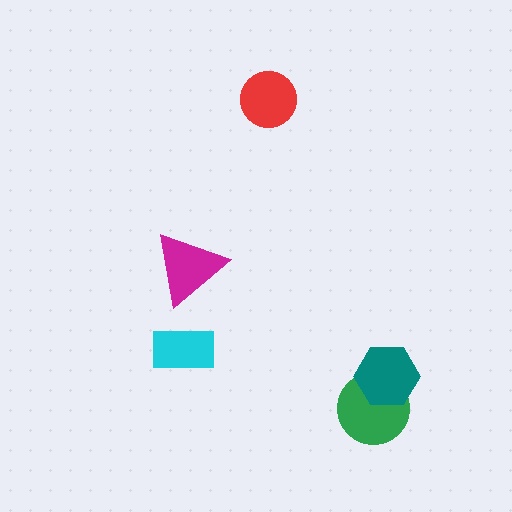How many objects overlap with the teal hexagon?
1 object overlaps with the teal hexagon.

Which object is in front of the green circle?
The teal hexagon is in front of the green circle.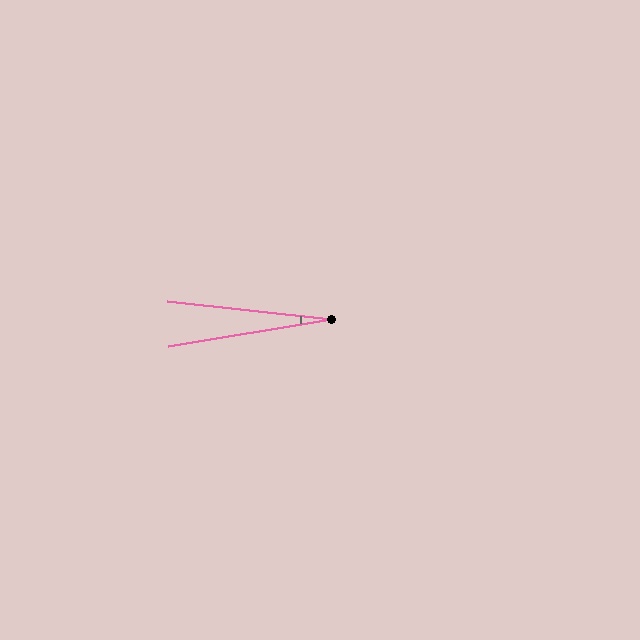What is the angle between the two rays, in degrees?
Approximately 16 degrees.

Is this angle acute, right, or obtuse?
It is acute.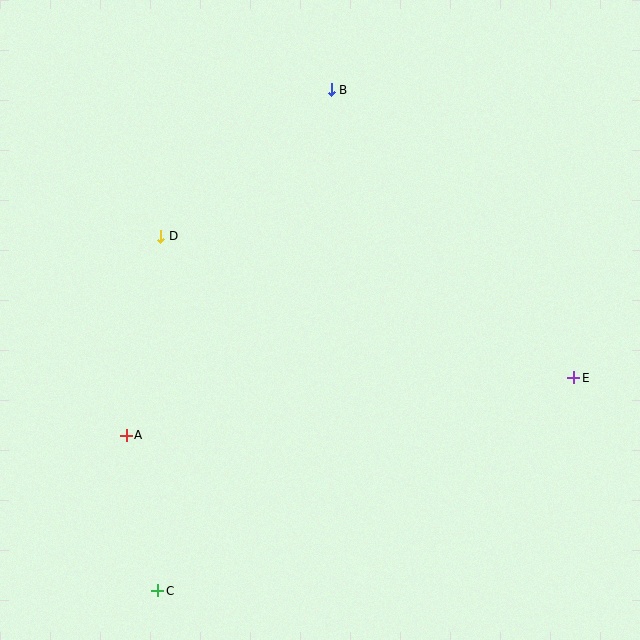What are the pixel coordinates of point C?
Point C is at (158, 591).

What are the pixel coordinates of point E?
Point E is at (574, 378).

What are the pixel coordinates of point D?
Point D is at (161, 236).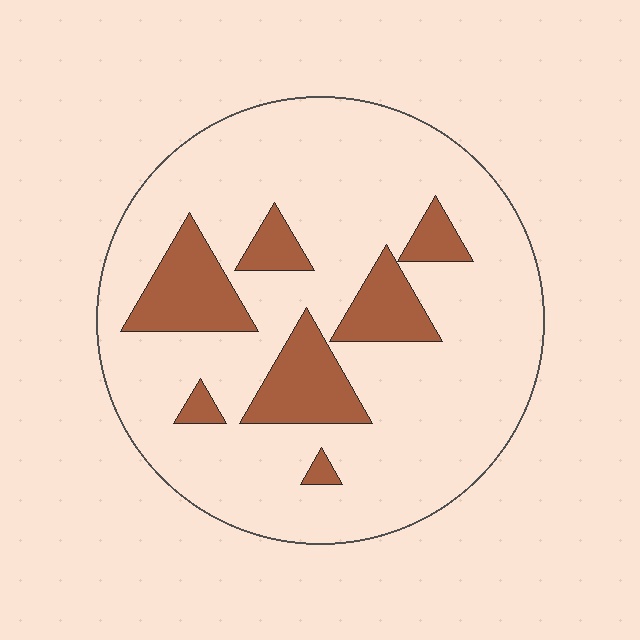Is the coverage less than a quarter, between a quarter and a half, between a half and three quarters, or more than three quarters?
Less than a quarter.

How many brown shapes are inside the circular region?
7.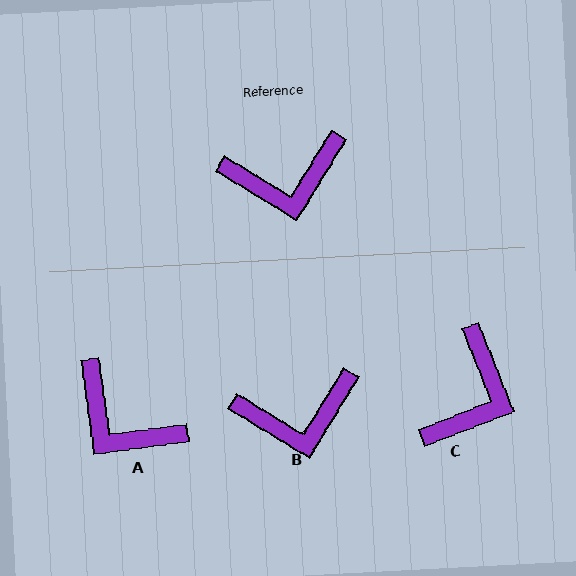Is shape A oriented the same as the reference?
No, it is off by about 51 degrees.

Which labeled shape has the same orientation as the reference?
B.